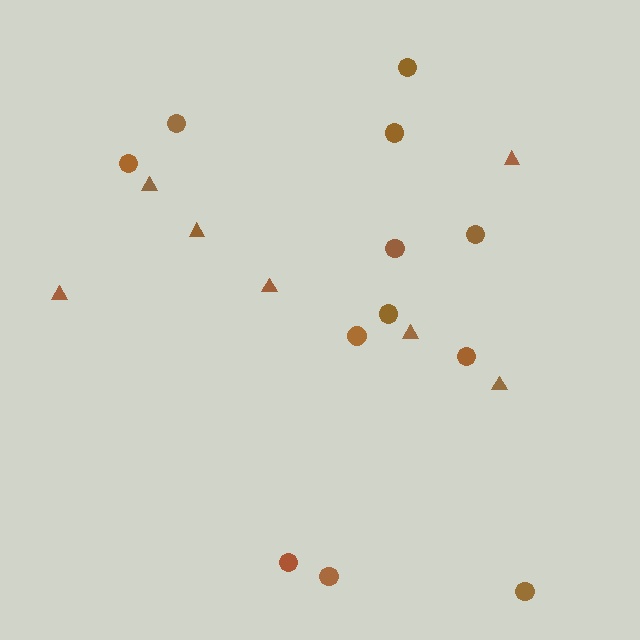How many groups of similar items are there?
There are 2 groups: one group of circles (12) and one group of triangles (7).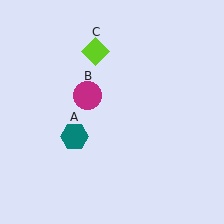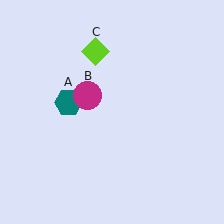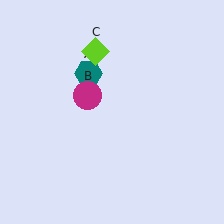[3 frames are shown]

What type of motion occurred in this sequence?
The teal hexagon (object A) rotated clockwise around the center of the scene.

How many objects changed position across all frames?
1 object changed position: teal hexagon (object A).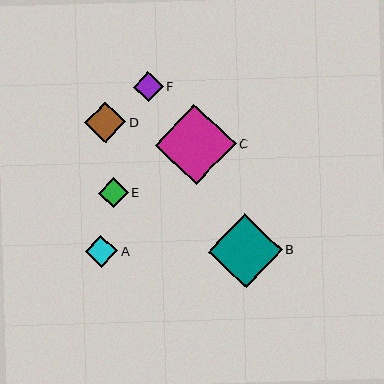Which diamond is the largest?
Diamond C is the largest with a size of approximately 81 pixels.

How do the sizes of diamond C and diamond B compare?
Diamond C and diamond B are approximately the same size.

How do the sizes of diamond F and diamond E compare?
Diamond F and diamond E are approximately the same size.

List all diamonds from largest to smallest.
From largest to smallest: C, B, D, A, F, E.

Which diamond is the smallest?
Diamond E is the smallest with a size of approximately 29 pixels.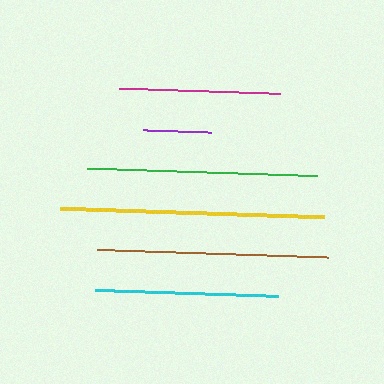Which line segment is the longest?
The yellow line is the longest at approximately 264 pixels.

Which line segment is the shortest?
The purple line is the shortest at approximately 68 pixels.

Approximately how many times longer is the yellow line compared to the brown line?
The yellow line is approximately 1.1 times the length of the brown line.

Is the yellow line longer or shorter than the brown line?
The yellow line is longer than the brown line.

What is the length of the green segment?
The green segment is approximately 230 pixels long.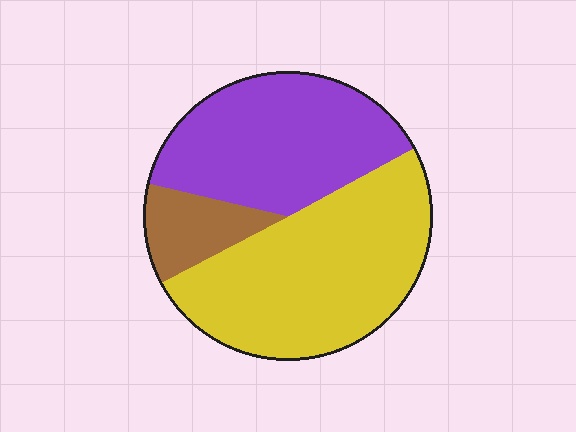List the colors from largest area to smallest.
From largest to smallest: yellow, purple, brown.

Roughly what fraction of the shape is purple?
Purple takes up between a third and a half of the shape.